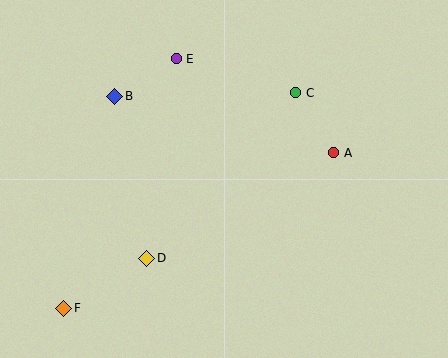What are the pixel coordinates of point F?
Point F is at (64, 308).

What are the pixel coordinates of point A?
Point A is at (334, 153).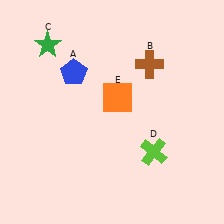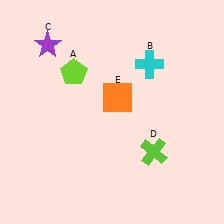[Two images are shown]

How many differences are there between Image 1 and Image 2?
There are 3 differences between the two images.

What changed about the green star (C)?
In Image 1, C is green. In Image 2, it changed to purple.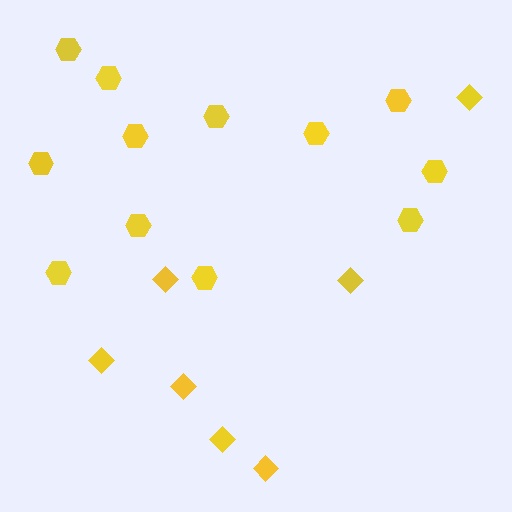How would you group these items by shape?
There are 2 groups: one group of diamonds (7) and one group of hexagons (12).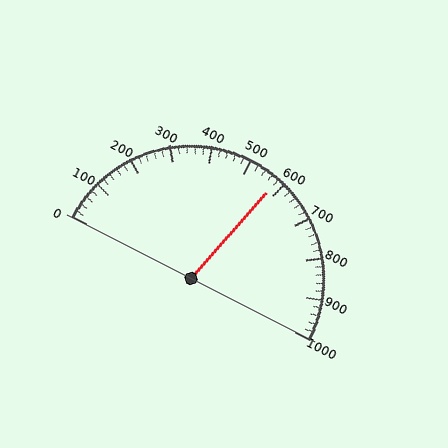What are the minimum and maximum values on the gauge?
The gauge ranges from 0 to 1000.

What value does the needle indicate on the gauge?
The needle indicates approximately 580.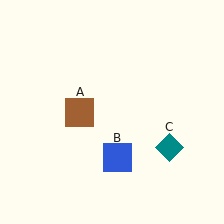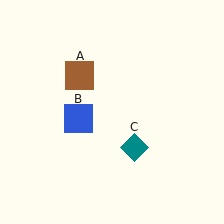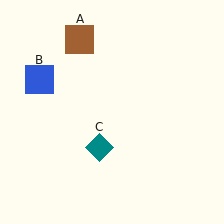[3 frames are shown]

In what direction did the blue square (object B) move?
The blue square (object B) moved up and to the left.